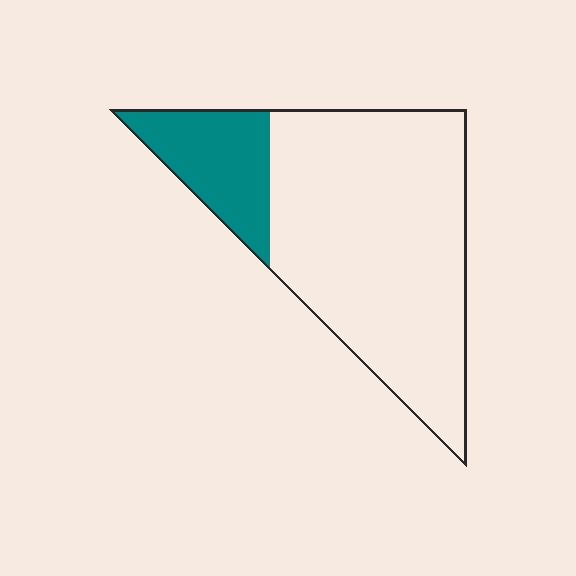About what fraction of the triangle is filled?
About one fifth (1/5).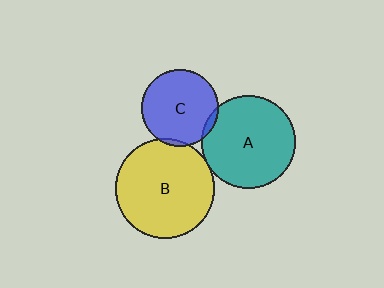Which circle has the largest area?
Circle B (yellow).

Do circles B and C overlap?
Yes.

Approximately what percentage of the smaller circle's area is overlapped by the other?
Approximately 5%.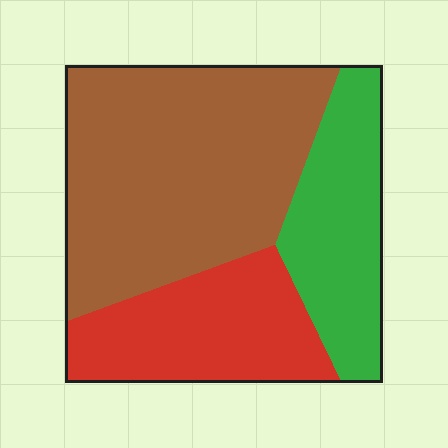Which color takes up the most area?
Brown, at roughly 50%.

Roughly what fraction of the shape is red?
Red covers around 25% of the shape.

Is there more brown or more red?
Brown.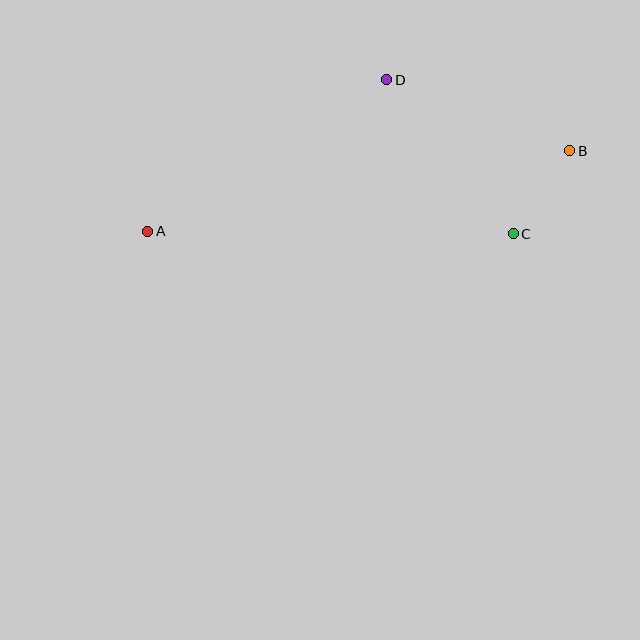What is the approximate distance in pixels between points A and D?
The distance between A and D is approximately 283 pixels.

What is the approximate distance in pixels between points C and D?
The distance between C and D is approximately 199 pixels.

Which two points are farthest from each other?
Points A and B are farthest from each other.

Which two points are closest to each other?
Points B and C are closest to each other.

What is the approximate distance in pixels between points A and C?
The distance between A and C is approximately 365 pixels.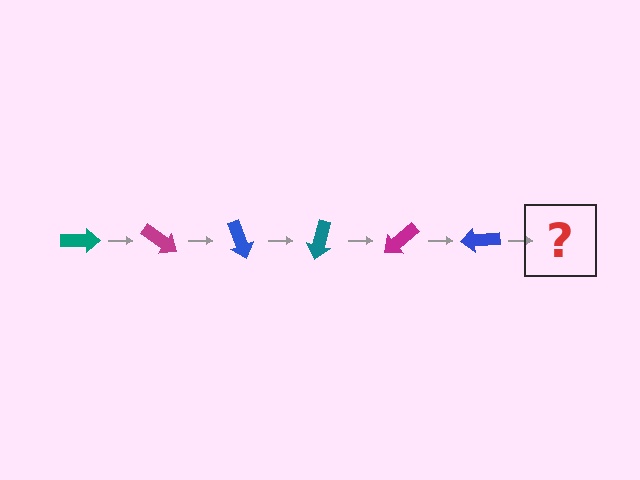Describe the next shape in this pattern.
It should be a teal arrow, rotated 210 degrees from the start.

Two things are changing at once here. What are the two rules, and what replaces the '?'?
The two rules are that it rotates 35 degrees each step and the color cycles through teal, magenta, and blue. The '?' should be a teal arrow, rotated 210 degrees from the start.